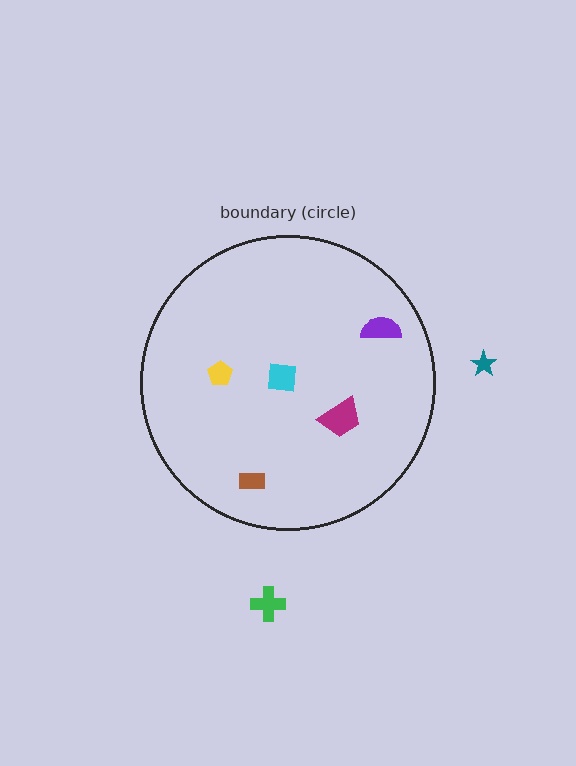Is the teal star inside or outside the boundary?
Outside.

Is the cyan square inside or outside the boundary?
Inside.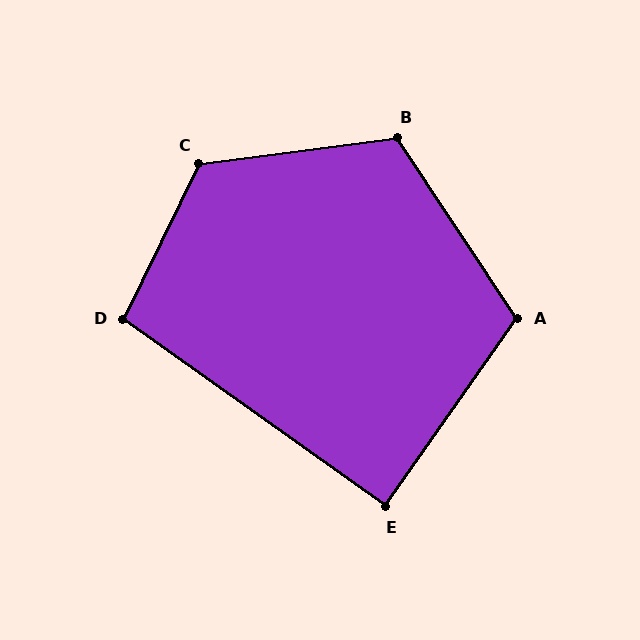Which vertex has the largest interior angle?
C, at approximately 124 degrees.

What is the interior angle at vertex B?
Approximately 116 degrees (obtuse).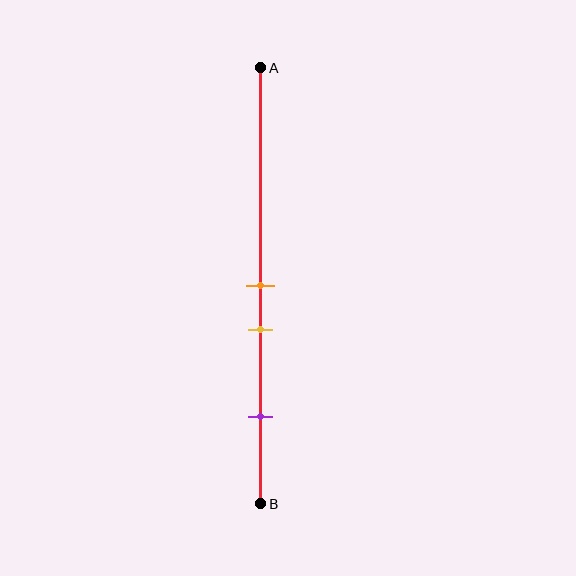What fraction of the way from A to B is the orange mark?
The orange mark is approximately 50% (0.5) of the way from A to B.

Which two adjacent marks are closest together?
The orange and yellow marks are the closest adjacent pair.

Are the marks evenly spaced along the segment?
No, the marks are not evenly spaced.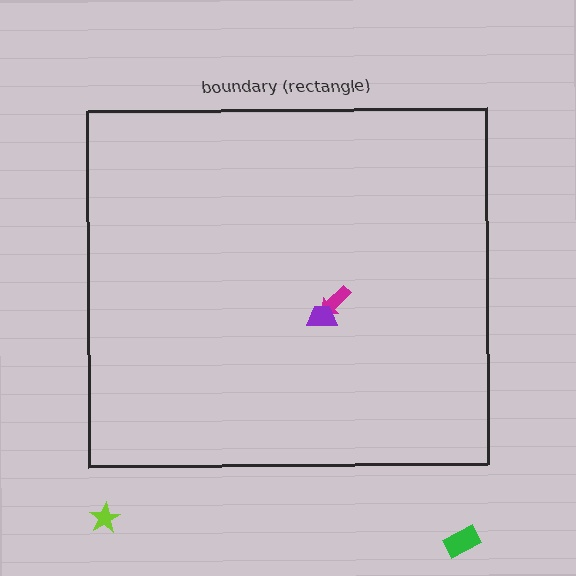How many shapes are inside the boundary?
2 inside, 2 outside.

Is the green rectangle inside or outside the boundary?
Outside.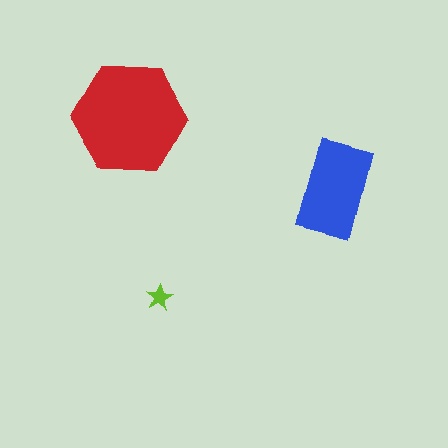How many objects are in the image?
There are 3 objects in the image.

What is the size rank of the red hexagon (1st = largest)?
1st.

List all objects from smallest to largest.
The lime star, the blue rectangle, the red hexagon.